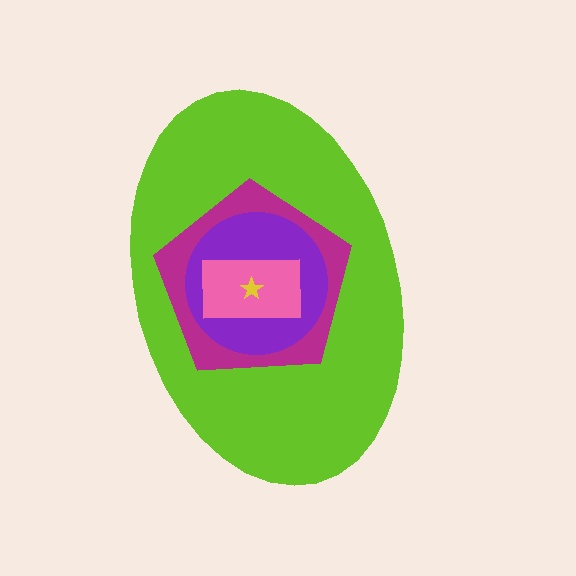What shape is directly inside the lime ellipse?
The magenta pentagon.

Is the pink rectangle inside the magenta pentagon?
Yes.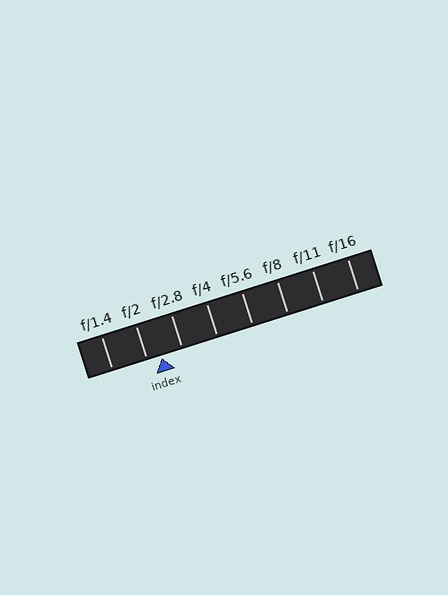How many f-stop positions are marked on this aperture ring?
There are 8 f-stop positions marked.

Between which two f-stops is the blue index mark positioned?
The index mark is between f/2 and f/2.8.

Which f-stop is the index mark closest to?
The index mark is closest to f/2.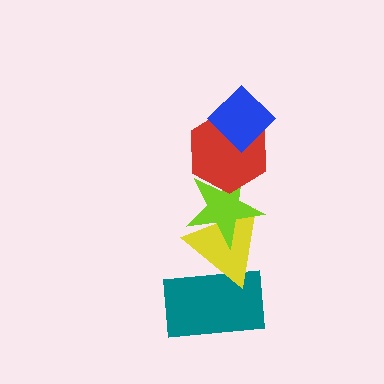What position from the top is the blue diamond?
The blue diamond is 1st from the top.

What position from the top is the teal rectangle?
The teal rectangle is 5th from the top.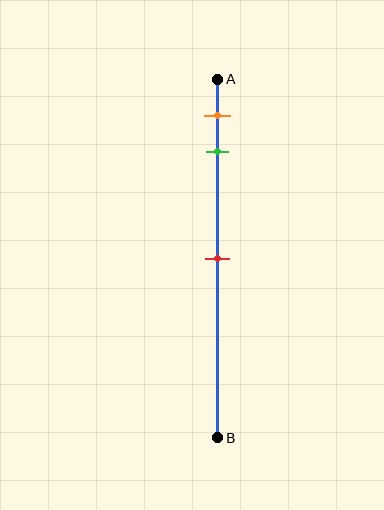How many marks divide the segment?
There are 3 marks dividing the segment.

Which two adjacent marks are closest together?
The orange and green marks are the closest adjacent pair.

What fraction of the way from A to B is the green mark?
The green mark is approximately 20% (0.2) of the way from A to B.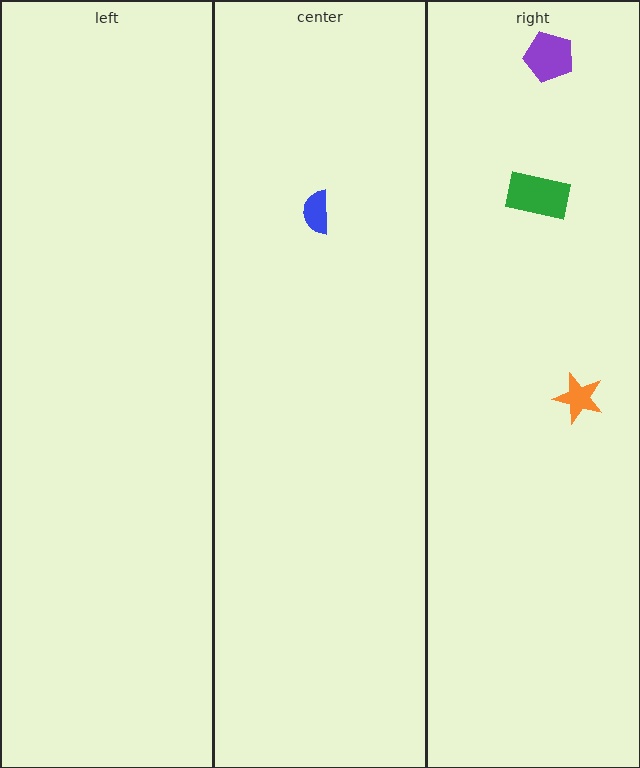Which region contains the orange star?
The right region.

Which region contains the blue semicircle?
The center region.